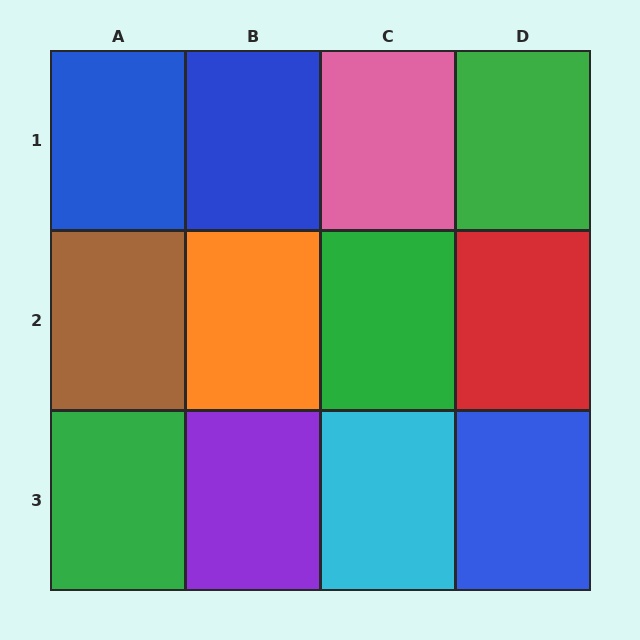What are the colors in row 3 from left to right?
Green, purple, cyan, blue.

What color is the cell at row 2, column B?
Orange.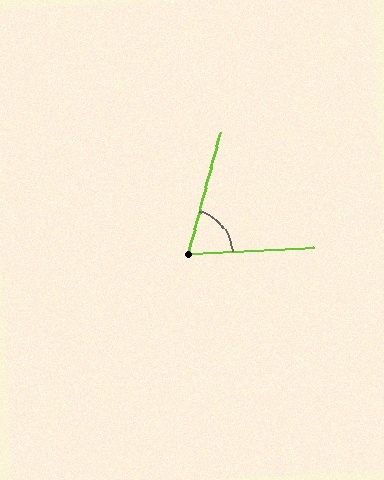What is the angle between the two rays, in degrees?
Approximately 72 degrees.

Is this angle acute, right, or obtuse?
It is acute.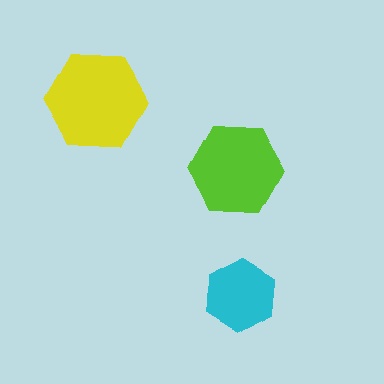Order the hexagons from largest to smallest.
the yellow one, the lime one, the cyan one.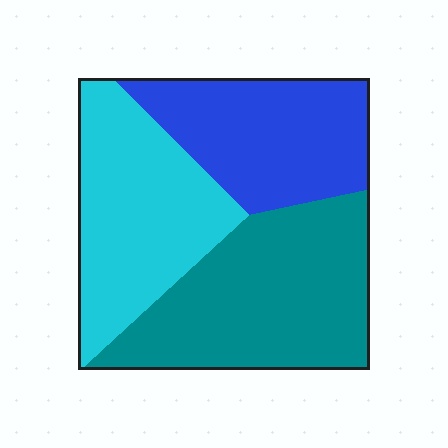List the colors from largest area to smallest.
From largest to smallest: teal, cyan, blue.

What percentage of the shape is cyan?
Cyan covers roughly 30% of the shape.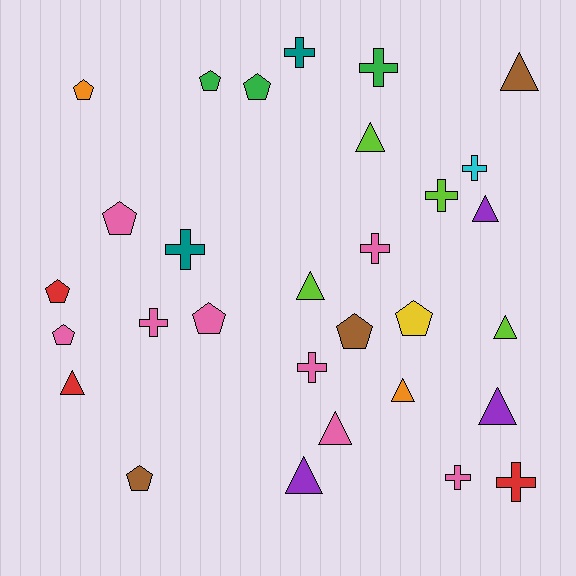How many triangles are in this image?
There are 10 triangles.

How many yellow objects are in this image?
There is 1 yellow object.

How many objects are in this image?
There are 30 objects.